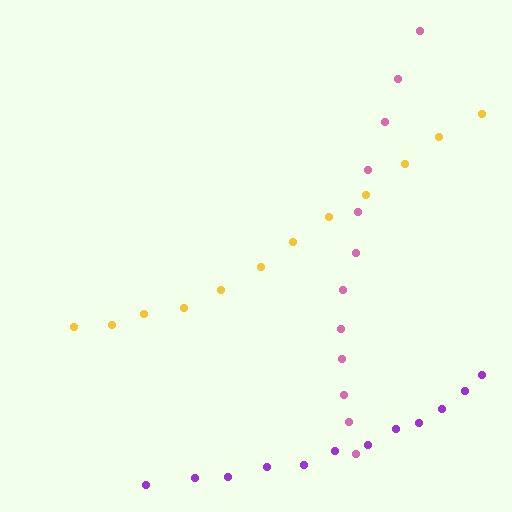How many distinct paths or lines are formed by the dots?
There are 3 distinct paths.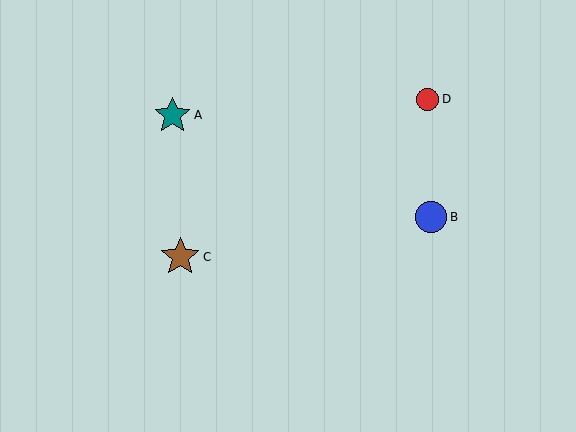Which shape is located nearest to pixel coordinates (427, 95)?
The red circle (labeled D) at (428, 99) is nearest to that location.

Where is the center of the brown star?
The center of the brown star is at (180, 257).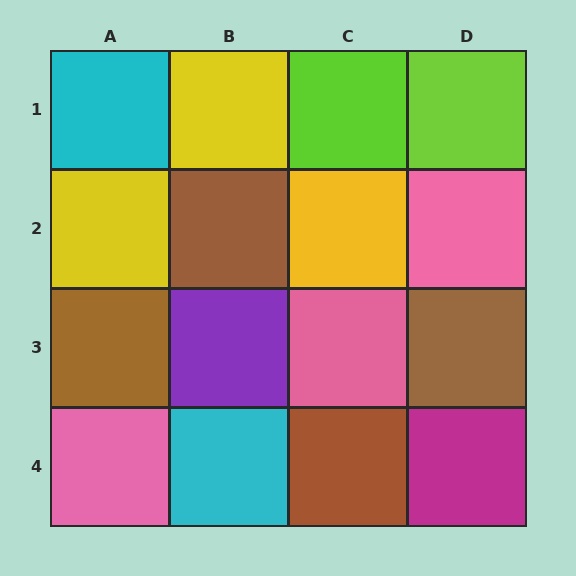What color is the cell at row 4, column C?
Brown.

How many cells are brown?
4 cells are brown.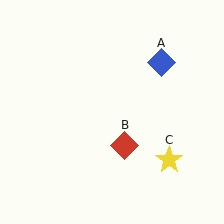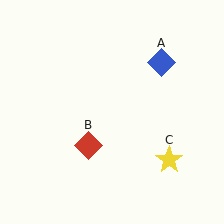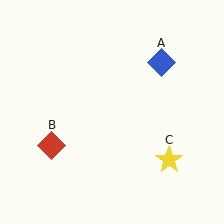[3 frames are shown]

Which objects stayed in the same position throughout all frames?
Blue diamond (object A) and yellow star (object C) remained stationary.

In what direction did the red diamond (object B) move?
The red diamond (object B) moved left.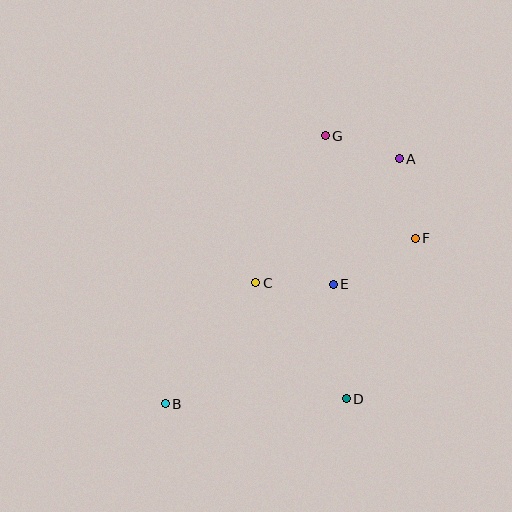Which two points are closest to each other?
Points A and G are closest to each other.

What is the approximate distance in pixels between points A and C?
The distance between A and C is approximately 189 pixels.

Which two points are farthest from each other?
Points A and B are farthest from each other.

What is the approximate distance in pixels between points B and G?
The distance between B and G is approximately 312 pixels.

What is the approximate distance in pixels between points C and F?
The distance between C and F is approximately 166 pixels.